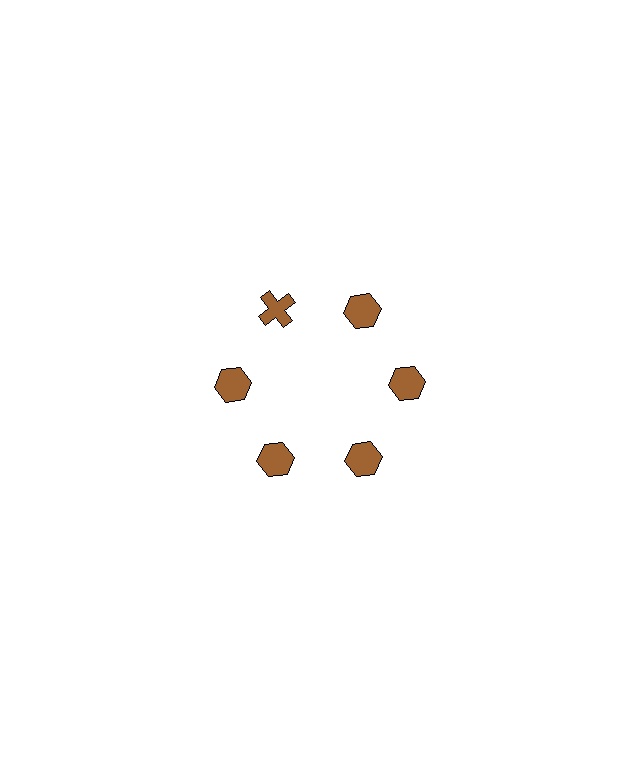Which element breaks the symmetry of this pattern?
The brown cross at roughly the 11 o'clock position breaks the symmetry. All other shapes are brown hexagons.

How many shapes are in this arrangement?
There are 6 shapes arranged in a ring pattern.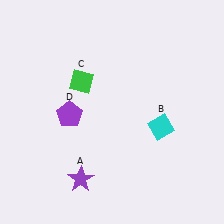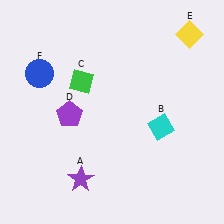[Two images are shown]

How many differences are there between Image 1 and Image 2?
There are 2 differences between the two images.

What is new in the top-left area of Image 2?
A blue circle (F) was added in the top-left area of Image 2.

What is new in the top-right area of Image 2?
A yellow diamond (E) was added in the top-right area of Image 2.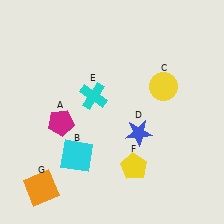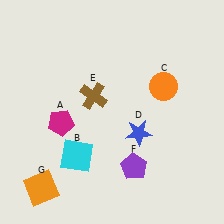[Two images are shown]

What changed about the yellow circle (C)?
In Image 1, C is yellow. In Image 2, it changed to orange.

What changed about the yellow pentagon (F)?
In Image 1, F is yellow. In Image 2, it changed to purple.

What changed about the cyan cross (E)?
In Image 1, E is cyan. In Image 2, it changed to brown.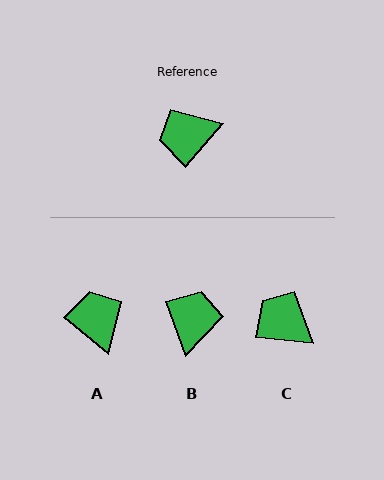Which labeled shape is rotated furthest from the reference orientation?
B, about 119 degrees away.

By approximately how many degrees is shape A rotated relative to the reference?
Approximately 89 degrees clockwise.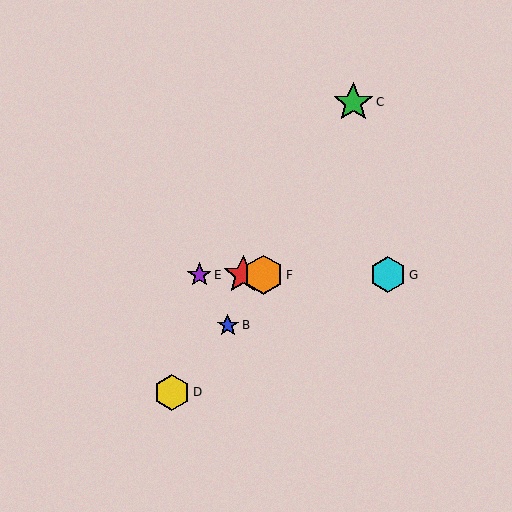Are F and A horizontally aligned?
Yes, both are at y≈275.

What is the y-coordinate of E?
Object E is at y≈275.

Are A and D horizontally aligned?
No, A is at y≈275 and D is at y≈393.